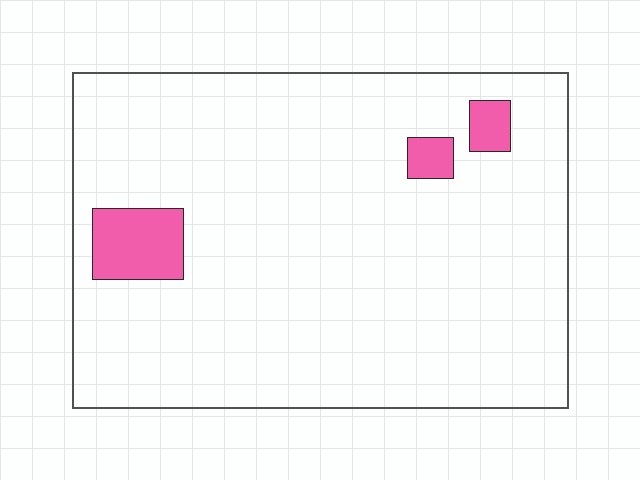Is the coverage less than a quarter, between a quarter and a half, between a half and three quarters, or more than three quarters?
Less than a quarter.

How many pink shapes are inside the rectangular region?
3.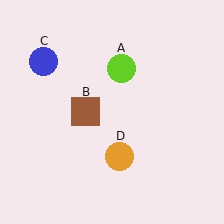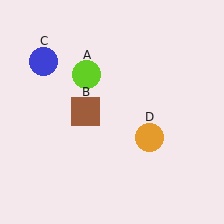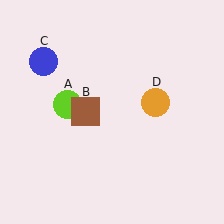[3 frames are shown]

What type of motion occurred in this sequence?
The lime circle (object A), orange circle (object D) rotated counterclockwise around the center of the scene.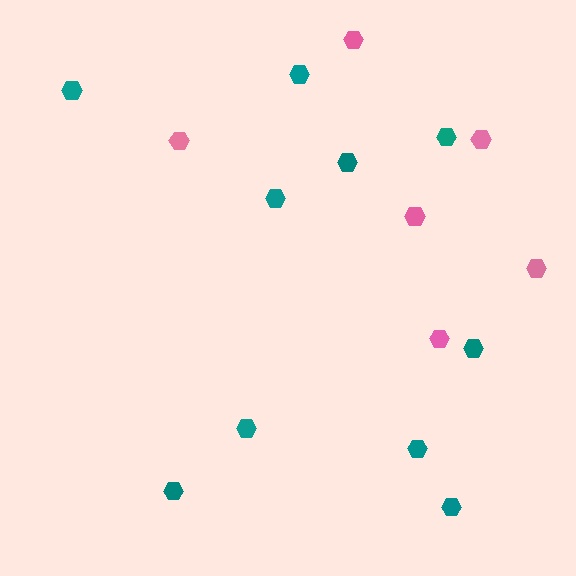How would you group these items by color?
There are 2 groups: one group of pink hexagons (6) and one group of teal hexagons (10).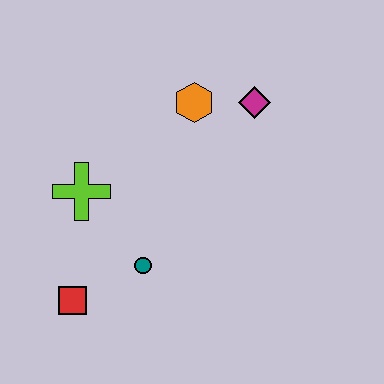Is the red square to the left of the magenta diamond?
Yes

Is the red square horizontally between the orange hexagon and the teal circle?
No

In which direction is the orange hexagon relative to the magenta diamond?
The orange hexagon is to the left of the magenta diamond.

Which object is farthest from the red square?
The magenta diamond is farthest from the red square.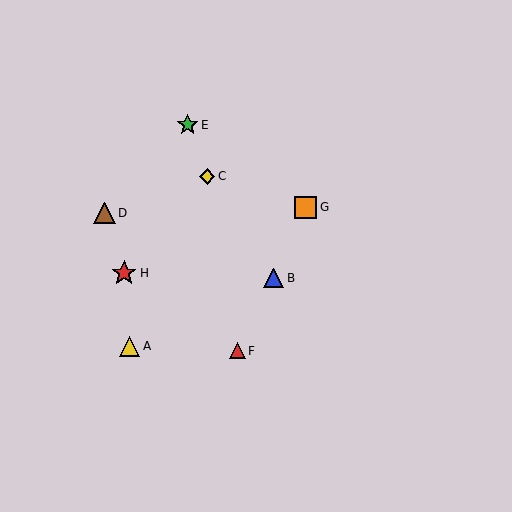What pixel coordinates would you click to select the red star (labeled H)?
Click at (124, 273) to select the red star H.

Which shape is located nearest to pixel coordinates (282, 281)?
The blue triangle (labeled B) at (274, 278) is nearest to that location.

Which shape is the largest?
The red star (labeled H) is the largest.